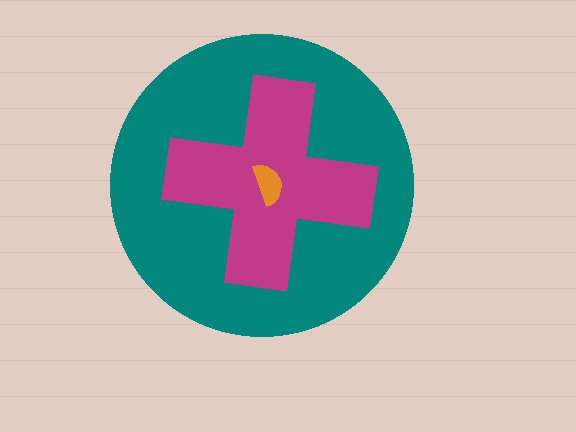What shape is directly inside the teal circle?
The magenta cross.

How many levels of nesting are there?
3.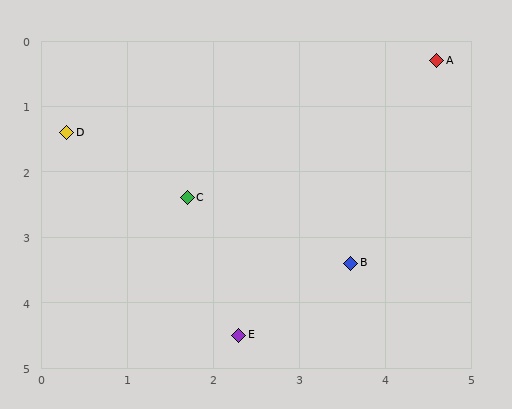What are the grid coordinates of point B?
Point B is at approximately (3.6, 3.4).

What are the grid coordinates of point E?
Point E is at approximately (2.3, 4.5).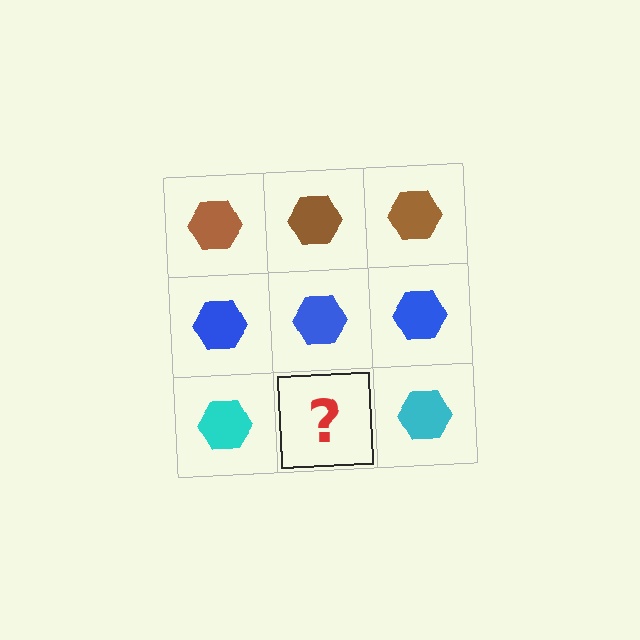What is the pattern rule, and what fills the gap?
The rule is that each row has a consistent color. The gap should be filled with a cyan hexagon.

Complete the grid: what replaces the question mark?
The question mark should be replaced with a cyan hexagon.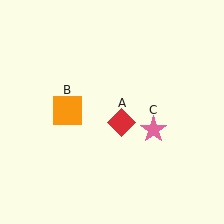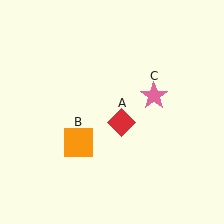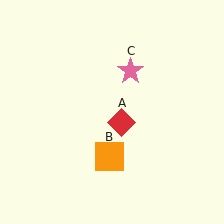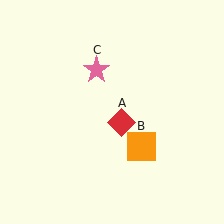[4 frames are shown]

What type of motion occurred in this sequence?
The orange square (object B), pink star (object C) rotated counterclockwise around the center of the scene.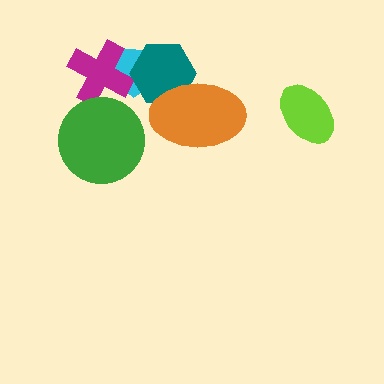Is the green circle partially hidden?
No, no other shape covers it.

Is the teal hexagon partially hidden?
Yes, it is partially covered by another shape.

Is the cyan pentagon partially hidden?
Yes, it is partially covered by another shape.